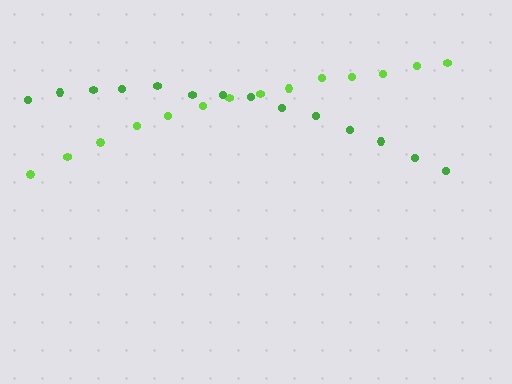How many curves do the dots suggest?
There are 2 distinct paths.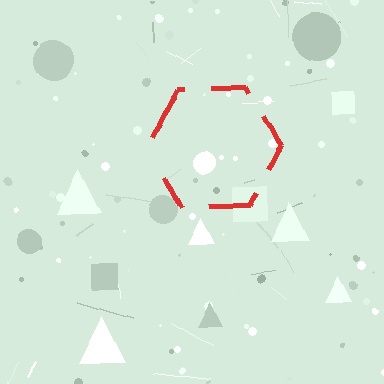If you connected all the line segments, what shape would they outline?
They would outline a hexagon.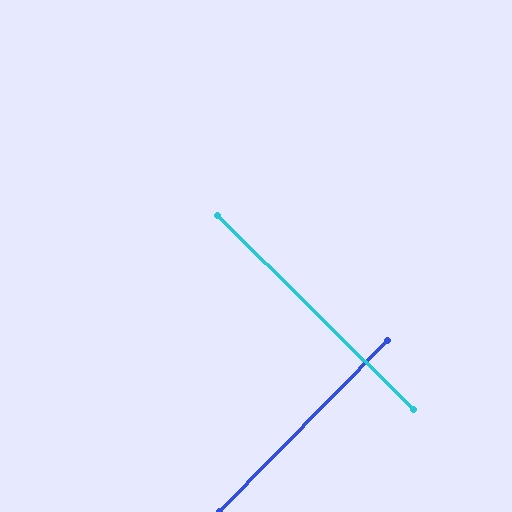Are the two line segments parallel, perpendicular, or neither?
Perpendicular — they meet at approximately 90°.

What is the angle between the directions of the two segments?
Approximately 90 degrees.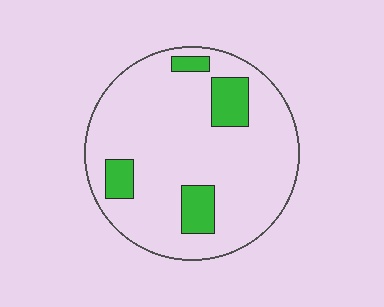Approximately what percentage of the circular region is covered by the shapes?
Approximately 15%.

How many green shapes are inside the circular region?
4.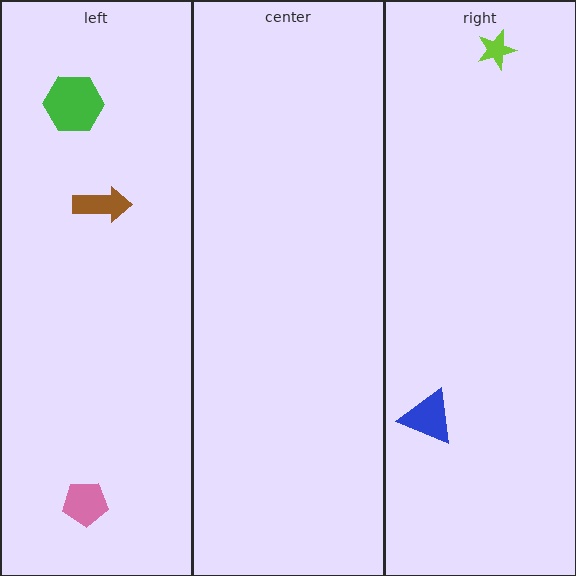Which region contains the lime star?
The right region.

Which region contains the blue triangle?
The right region.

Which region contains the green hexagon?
The left region.